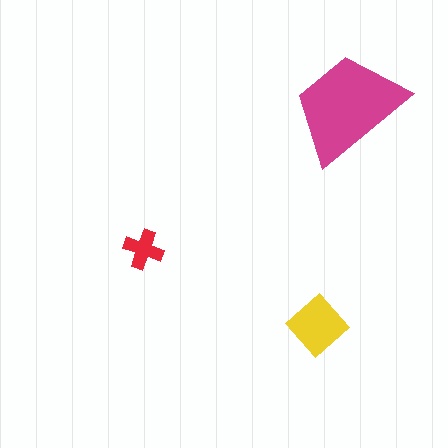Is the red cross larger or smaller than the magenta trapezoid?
Smaller.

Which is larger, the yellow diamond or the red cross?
The yellow diamond.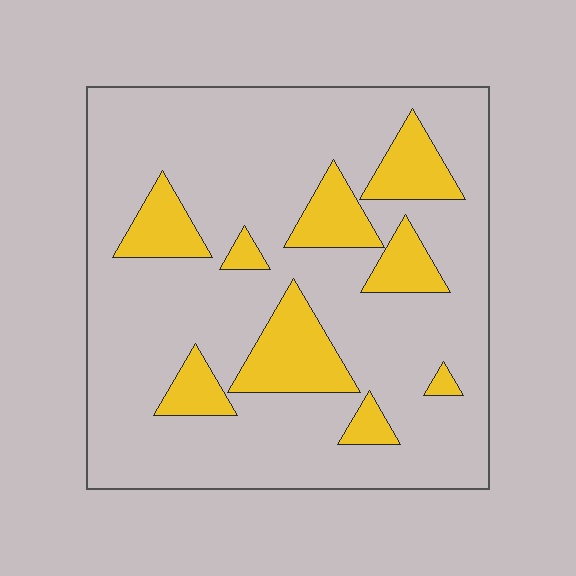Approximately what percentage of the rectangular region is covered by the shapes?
Approximately 20%.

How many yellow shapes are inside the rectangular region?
9.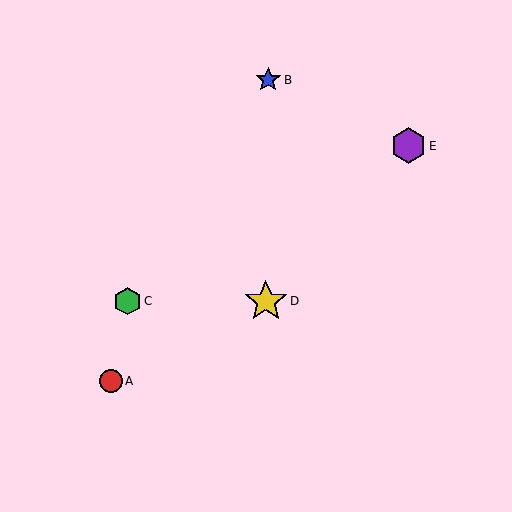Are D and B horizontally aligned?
No, D is at y≈301 and B is at y≈80.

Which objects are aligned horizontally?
Objects C, D are aligned horizontally.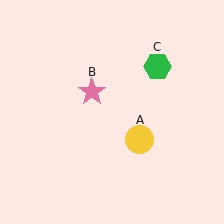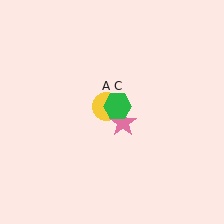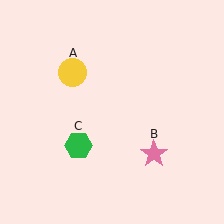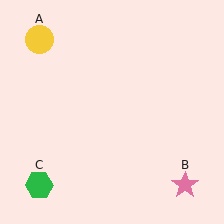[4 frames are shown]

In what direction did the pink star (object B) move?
The pink star (object B) moved down and to the right.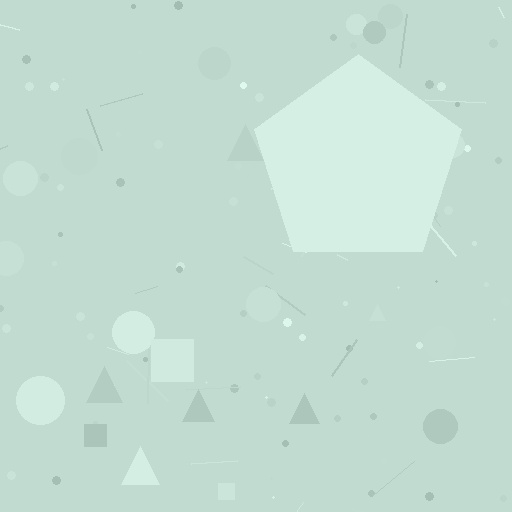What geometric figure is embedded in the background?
A pentagon is embedded in the background.